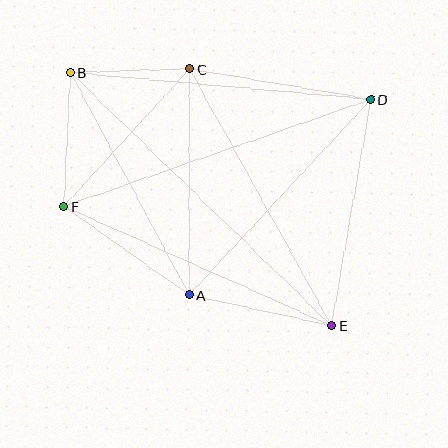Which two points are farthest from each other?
Points B and E are farthest from each other.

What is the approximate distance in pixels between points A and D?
The distance between A and D is approximately 267 pixels.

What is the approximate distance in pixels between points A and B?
The distance between A and B is approximately 252 pixels.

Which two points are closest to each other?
Points B and C are closest to each other.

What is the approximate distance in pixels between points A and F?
The distance between A and F is approximately 153 pixels.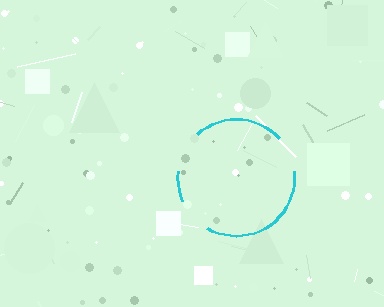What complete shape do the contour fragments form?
The contour fragments form a circle.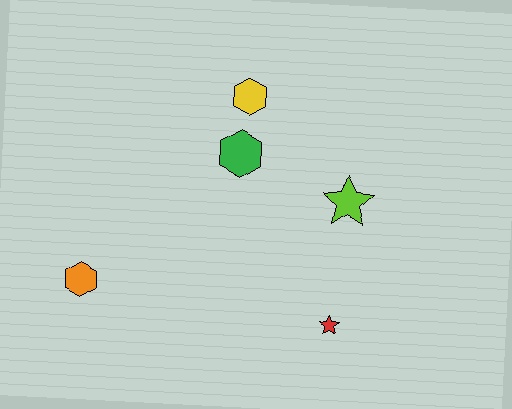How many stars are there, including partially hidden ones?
There are 2 stars.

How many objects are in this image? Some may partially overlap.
There are 5 objects.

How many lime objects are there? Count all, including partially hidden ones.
There is 1 lime object.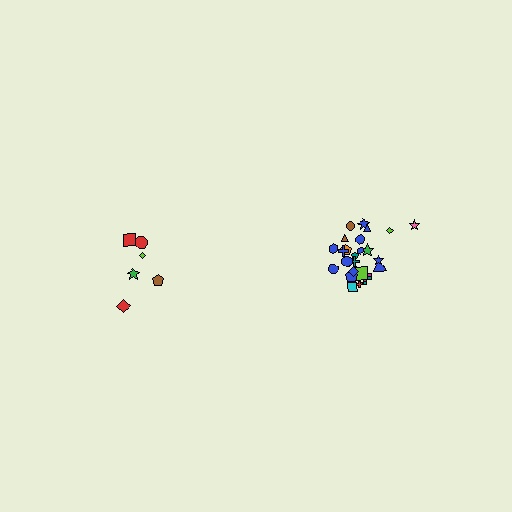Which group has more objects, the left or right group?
The right group.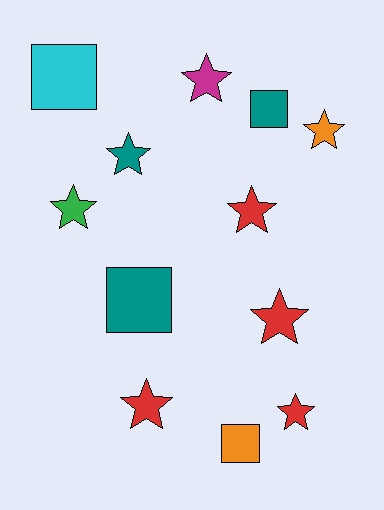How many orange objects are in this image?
There are 2 orange objects.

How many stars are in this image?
There are 8 stars.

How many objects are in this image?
There are 12 objects.